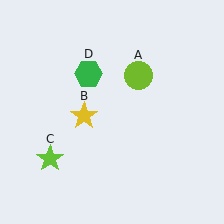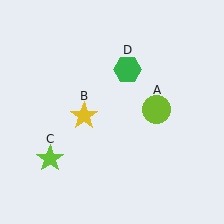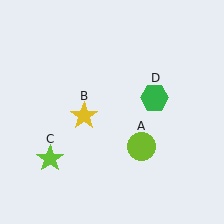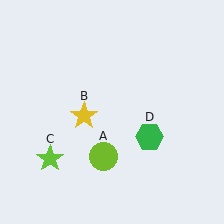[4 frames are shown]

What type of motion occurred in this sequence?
The lime circle (object A), green hexagon (object D) rotated clockwise around the center of the scene.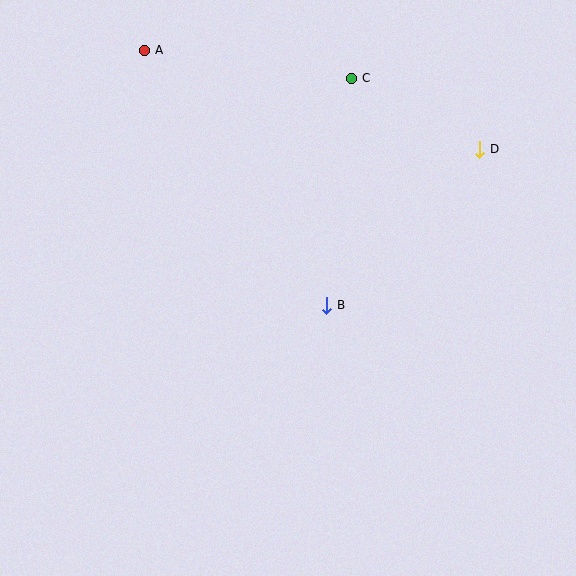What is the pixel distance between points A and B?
The distance between A and B is 313 pixels.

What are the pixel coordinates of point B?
Point B is at (327, 305).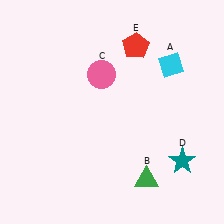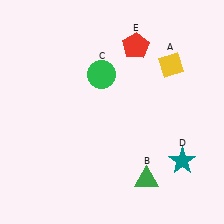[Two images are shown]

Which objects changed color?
A changed from cyan to yellow. C changed from pink to green.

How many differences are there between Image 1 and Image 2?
There are 2 differences between the two images.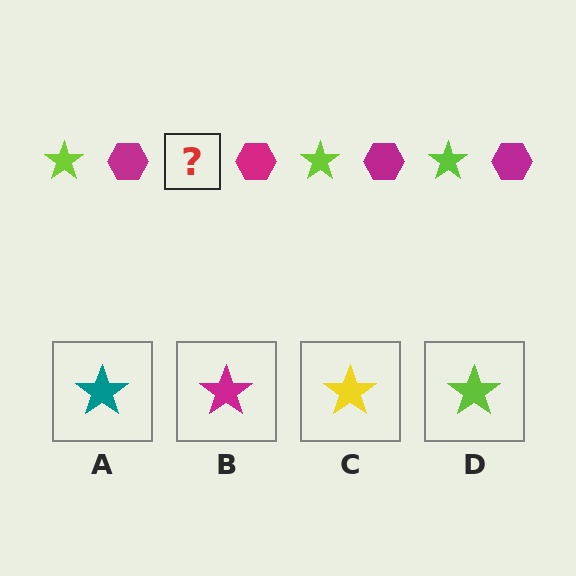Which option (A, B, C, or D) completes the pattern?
D.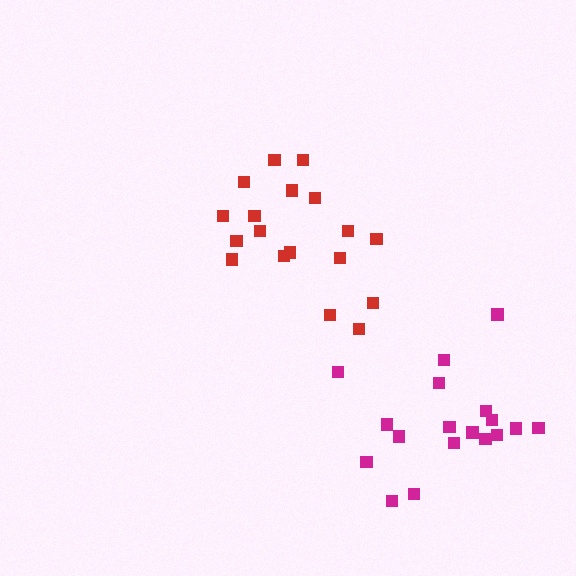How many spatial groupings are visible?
There are 2 spatial groupings.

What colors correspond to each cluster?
The clusters are colored: red, magenta.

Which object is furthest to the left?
The red cluster is leftmost.